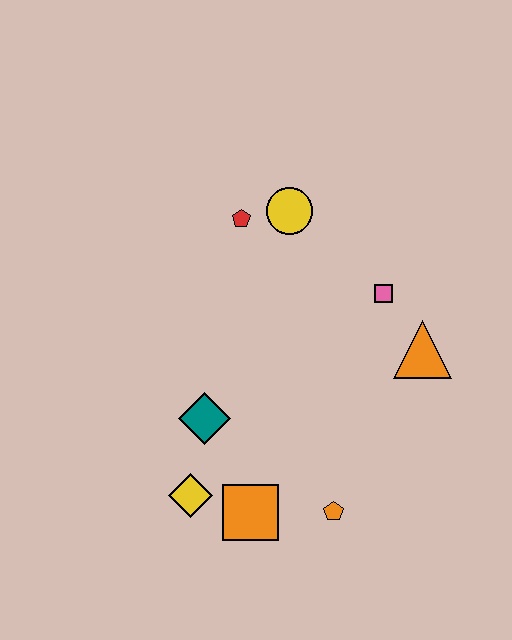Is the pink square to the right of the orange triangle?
No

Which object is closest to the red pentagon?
The yellow circle is closest to the red pentagon.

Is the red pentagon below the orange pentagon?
No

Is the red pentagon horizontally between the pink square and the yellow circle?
No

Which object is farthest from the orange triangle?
The yellow diamond is farthest from the orange triangle.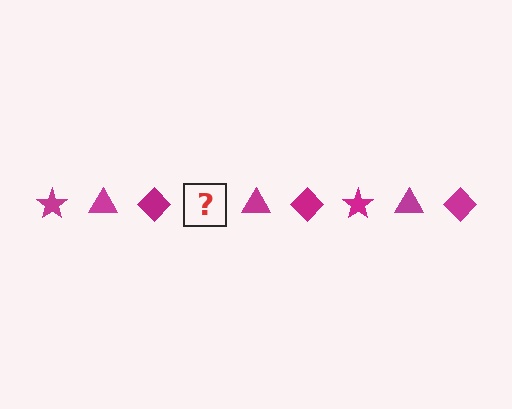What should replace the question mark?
The question mark should be replaced with a magenta star.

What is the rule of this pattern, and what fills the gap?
The rule is that the pattern cycles through star, triangle, diamond shapes in magenta. The gap should be filled with a magenta star.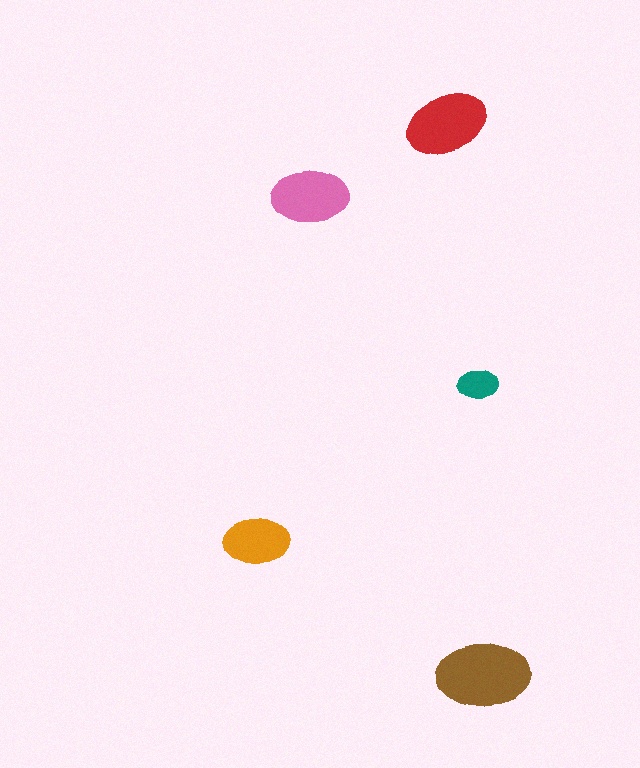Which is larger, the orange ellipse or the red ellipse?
The red one.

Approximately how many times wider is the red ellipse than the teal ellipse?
About 2 times wider.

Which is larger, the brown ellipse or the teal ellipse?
The brown one.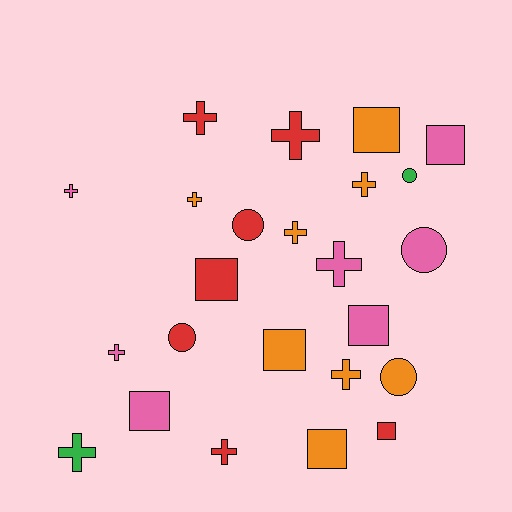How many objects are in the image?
There are 24 objects.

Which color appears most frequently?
Orange, with 8 objects.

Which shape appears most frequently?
Cross, with 11 objects.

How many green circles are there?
There is 1 green circle.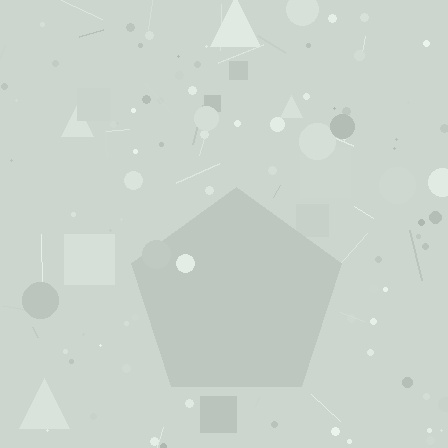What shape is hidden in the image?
A pentagon is hidden in the image.